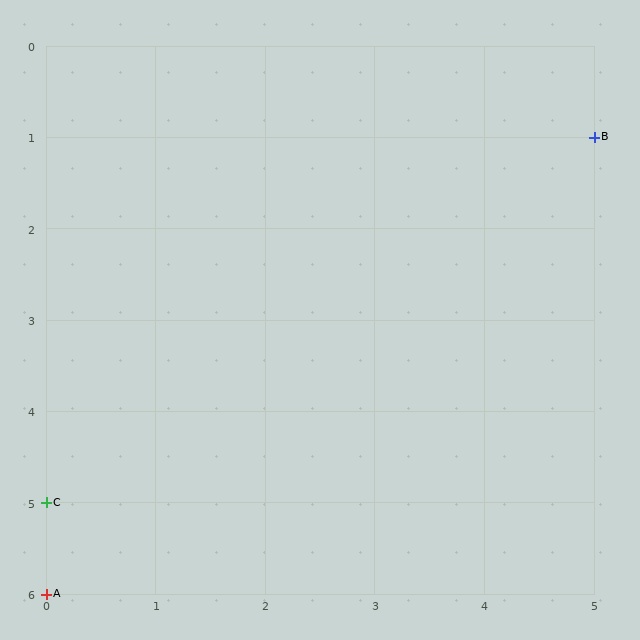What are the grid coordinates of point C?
Point C is at grid coordinates (0, 5).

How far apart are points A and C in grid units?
Points A and C are 1 row apart.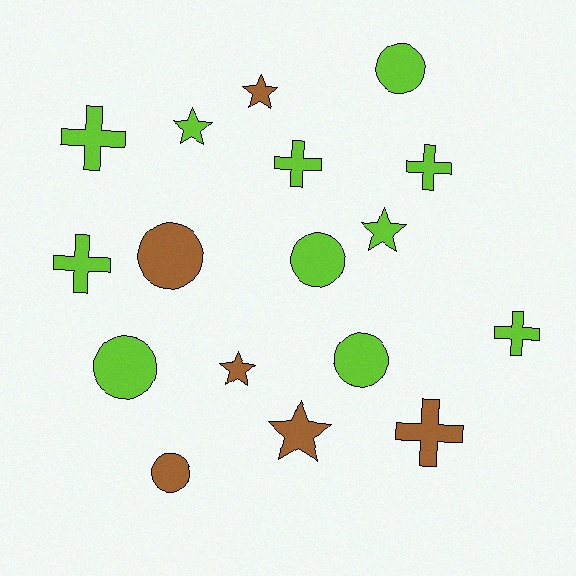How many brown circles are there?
There are 2 brown circles.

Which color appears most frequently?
Lime, with 11 objects.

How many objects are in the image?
There are 17 objects.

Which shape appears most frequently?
Cross, with 6 objects.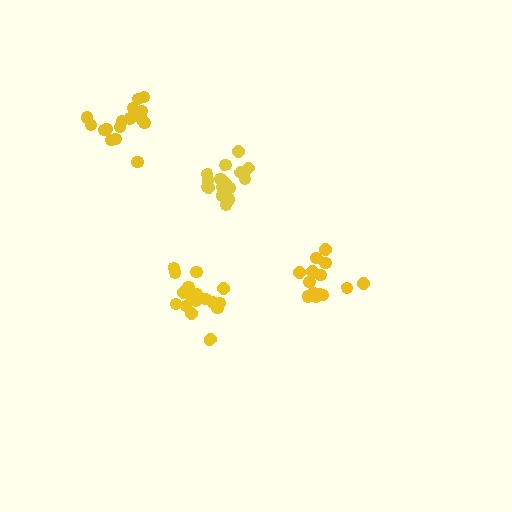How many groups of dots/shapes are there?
There are 4 groups.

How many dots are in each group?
Group 1: 18 dots, Group 2: 14 dots, Group 3: 18 dots, Group 4: 18 dots (68 total).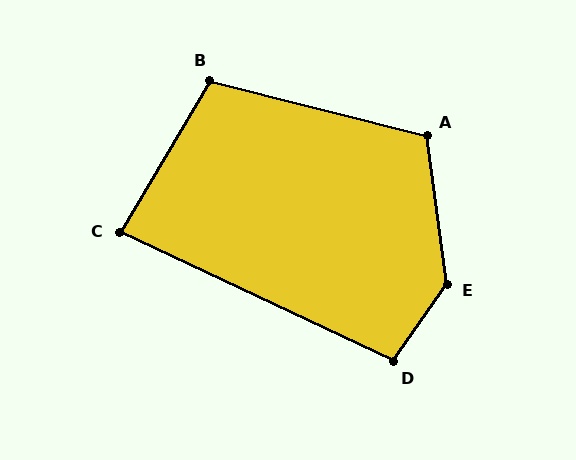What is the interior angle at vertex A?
Approximately 112 degrees (obtuse).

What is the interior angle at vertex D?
Approximately 100 degrees (obtuse).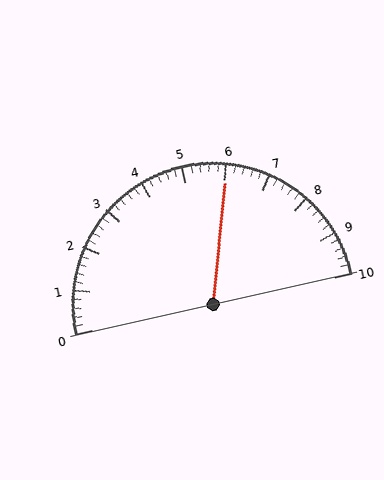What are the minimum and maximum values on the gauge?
The gauge ranges from 0 to 10.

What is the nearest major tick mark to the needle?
The nearest major tick mark is 6.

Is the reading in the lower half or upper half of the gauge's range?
The reading is in the upper half of the range (0 to 10).